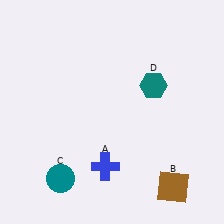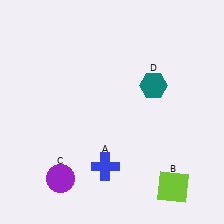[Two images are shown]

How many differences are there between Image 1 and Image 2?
There are 2 differences between the two images.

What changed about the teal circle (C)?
In Image 1, C is teal. In Image 2, it changed to purple.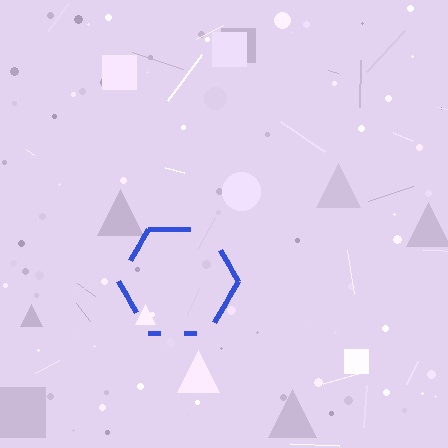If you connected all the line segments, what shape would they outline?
They would outline a hexagon.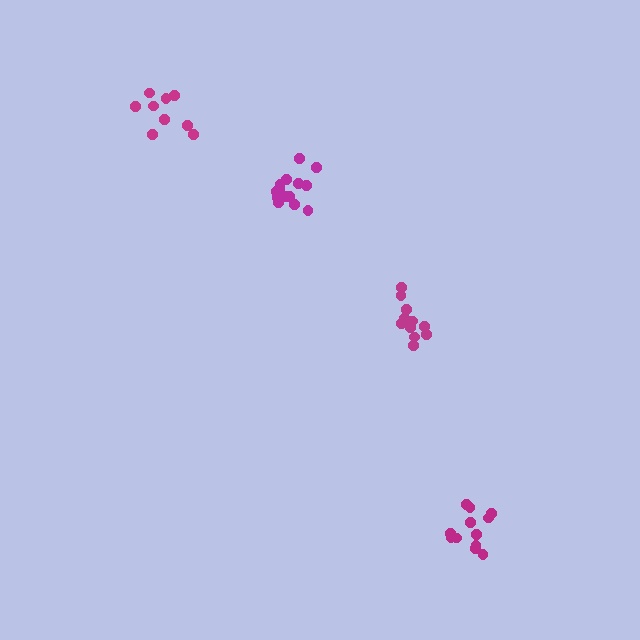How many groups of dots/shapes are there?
There are 4 groups.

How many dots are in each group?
Group 1: 12 dots, Group 2: 9 dots, Group 3: 15 dots, Group 4: 12 dots (48 total).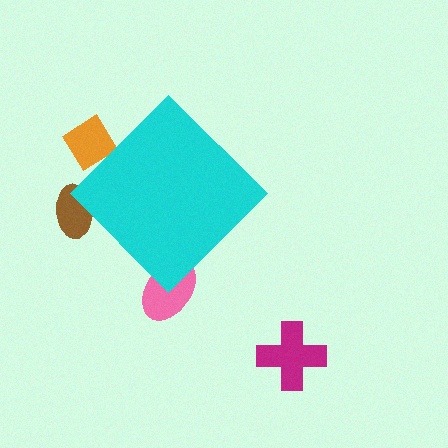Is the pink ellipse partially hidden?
Yes, the pink ellipse is partially hidden behind the cyan diamond.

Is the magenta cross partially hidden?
No, the magenta cross is fully visible.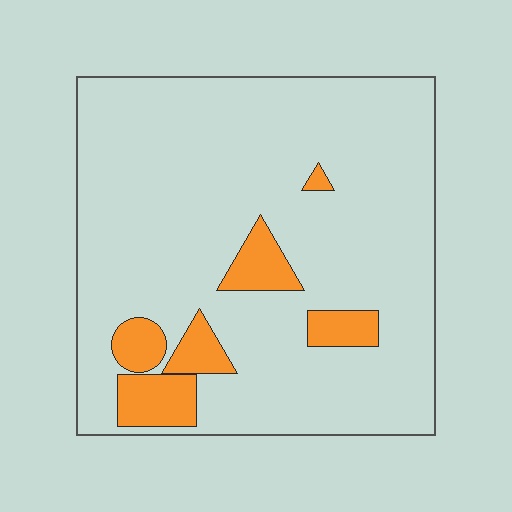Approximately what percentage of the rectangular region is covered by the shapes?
Approximately 10%.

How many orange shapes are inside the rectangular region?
6.